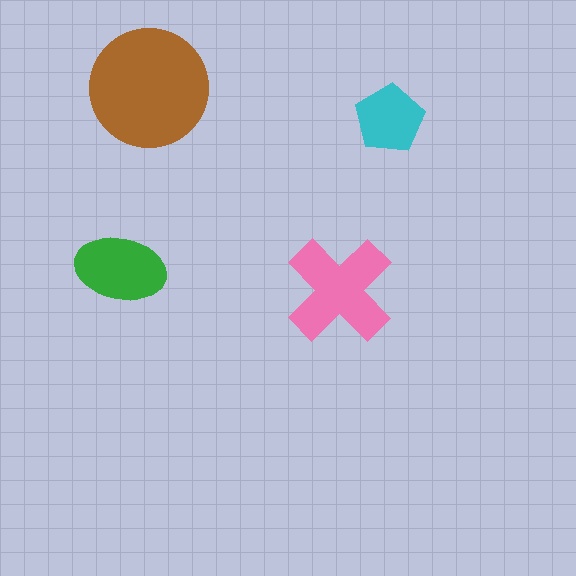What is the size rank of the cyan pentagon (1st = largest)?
4th.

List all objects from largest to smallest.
The brown circle, the pink cross, the green ellipse, the cyan pentagon.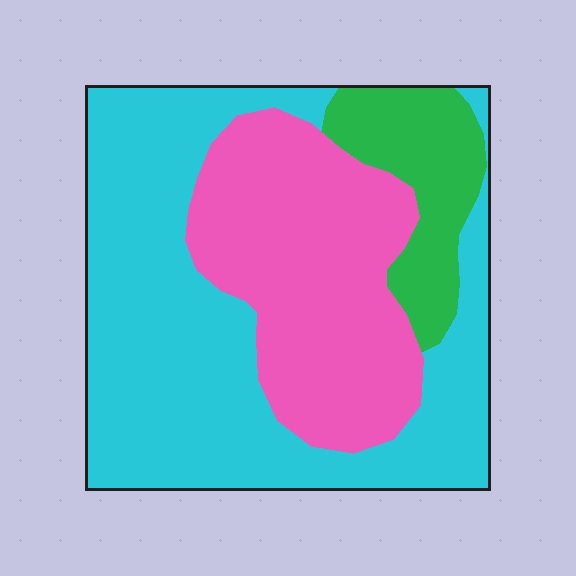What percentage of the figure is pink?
Pink takes up about one third (1/3) of the figure.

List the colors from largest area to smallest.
From largest to smallest: cyan, pink, green.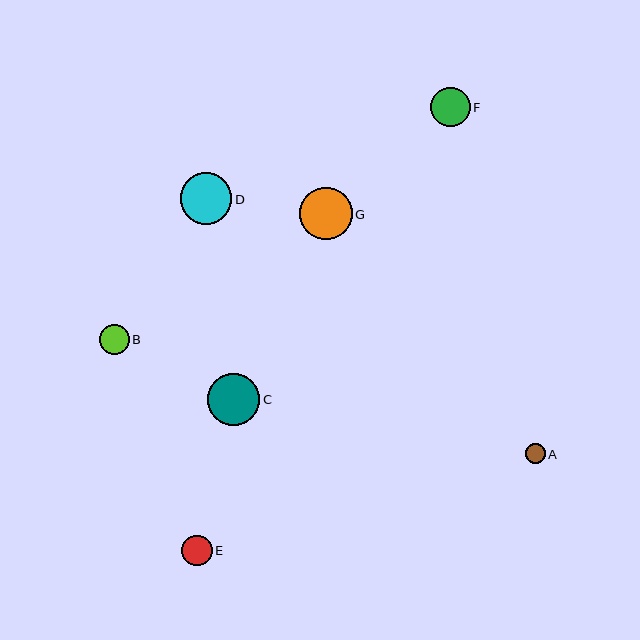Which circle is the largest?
Circle G is the largest with a size of approximately 53 pixels.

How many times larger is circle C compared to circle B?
Circle C is approximately 1.7 times the size of circle B.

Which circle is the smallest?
Circle A is the smallest with a size of approximately 20 pixels.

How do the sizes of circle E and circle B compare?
Circle E and circle B are approximately the same size.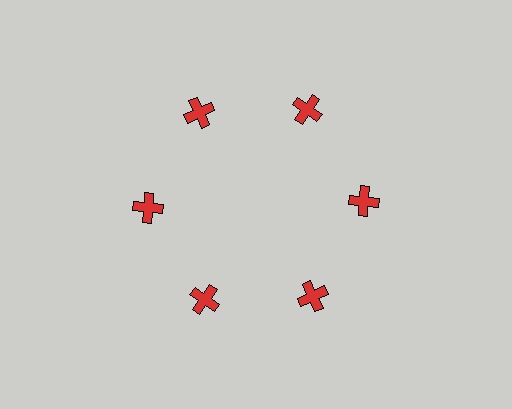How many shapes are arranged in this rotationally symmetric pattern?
There are 6 shapes, arranged in 6 groups of 1.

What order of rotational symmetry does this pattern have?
This pattern has 6-fold rotational symmetry.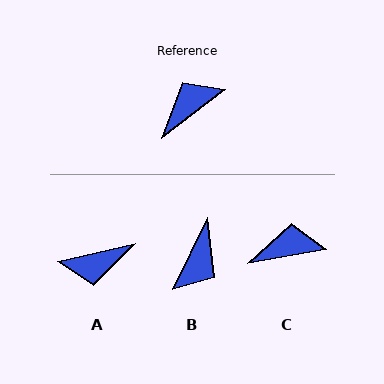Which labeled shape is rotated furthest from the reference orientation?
A, about 156 degrees away.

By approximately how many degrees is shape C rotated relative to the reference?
Approximately 27 degrees clockwise.